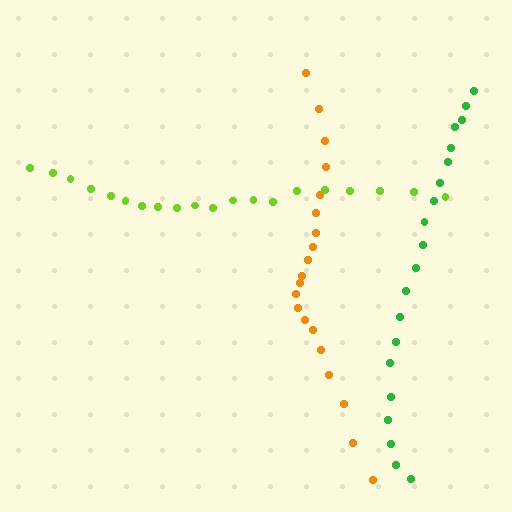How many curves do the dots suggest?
There are 3 distinct paths.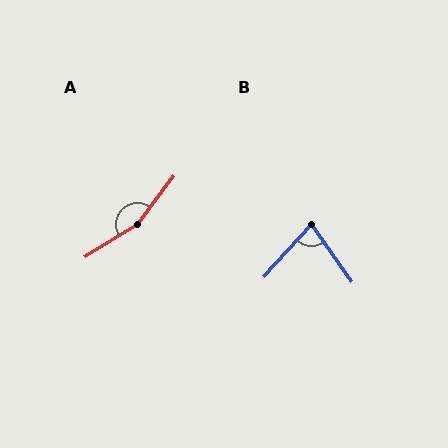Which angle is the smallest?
B, at approximately 77 degrees.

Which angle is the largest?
A, at approximately 158 degrees.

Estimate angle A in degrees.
Approximately 158 degrees.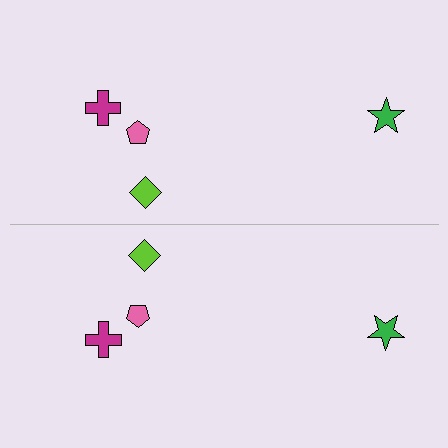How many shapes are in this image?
There are 8 shapes in this image.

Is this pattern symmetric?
Yes, this pattern has bilateral (reflection) symmetry.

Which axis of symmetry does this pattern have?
The pattern has a horizontal axis of symmetry running through the center of the image.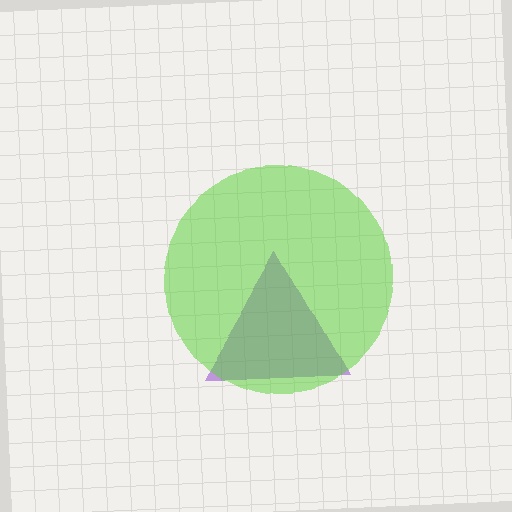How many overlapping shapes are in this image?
There are 2 overlapping shapes in the image.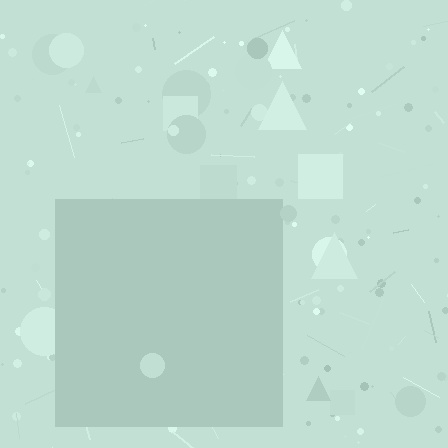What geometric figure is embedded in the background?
A square is embedded in the background.